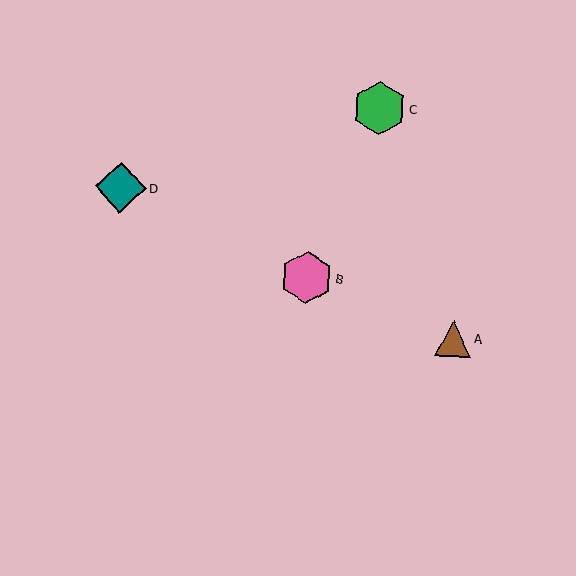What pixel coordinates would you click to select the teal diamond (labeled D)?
Click at (120, 188) to select the teal diamond D.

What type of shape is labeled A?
Shape A is a brown triangle.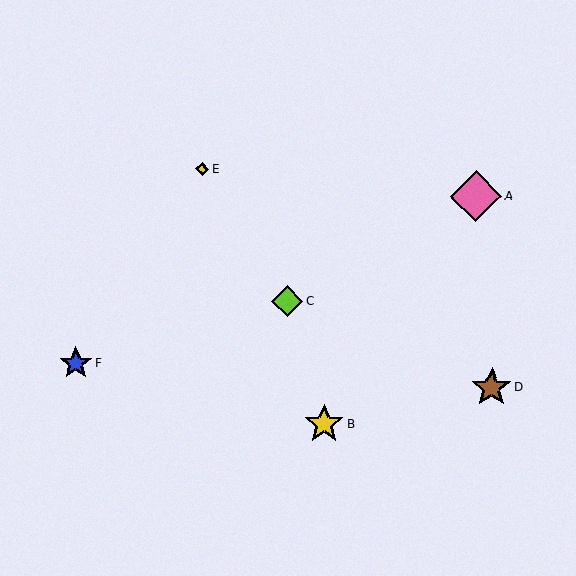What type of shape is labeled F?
Shape F is a blue star.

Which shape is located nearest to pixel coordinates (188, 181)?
The yellow diamond (labeled E) at (202, 169) is nearest to that location.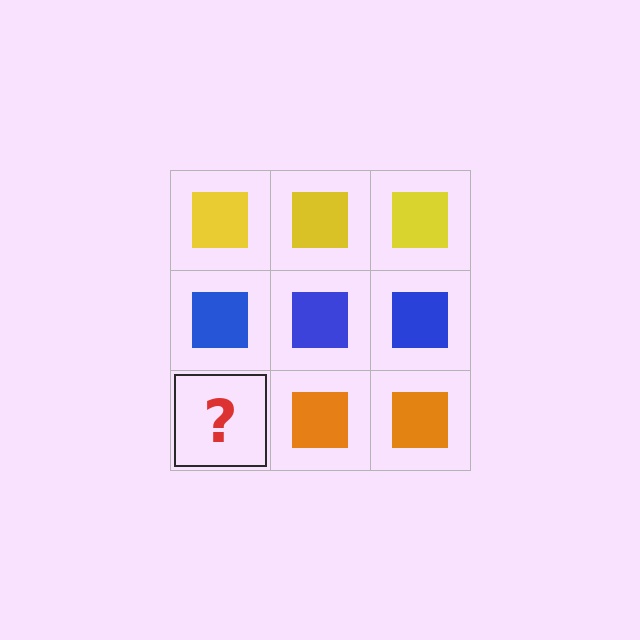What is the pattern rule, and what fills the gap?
The rule is that each row has a consistent color. The gap should be filled with an orange square.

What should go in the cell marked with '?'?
The missing cell should contain an orange square.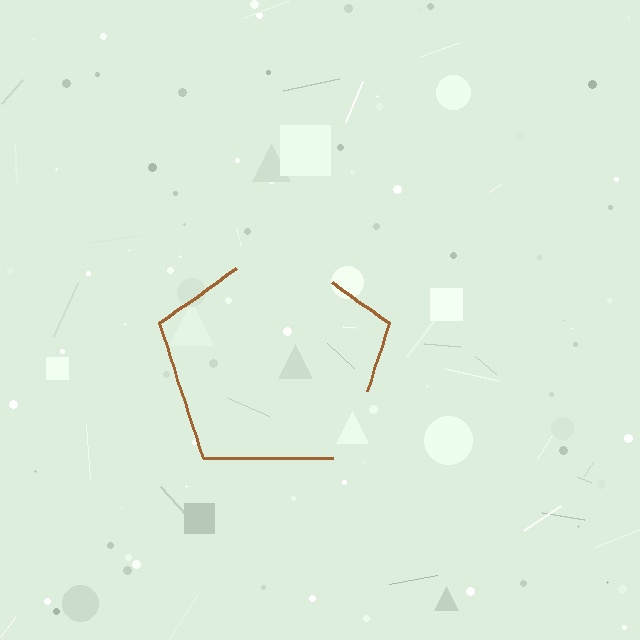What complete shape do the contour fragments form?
The contour fragments form a pentagon.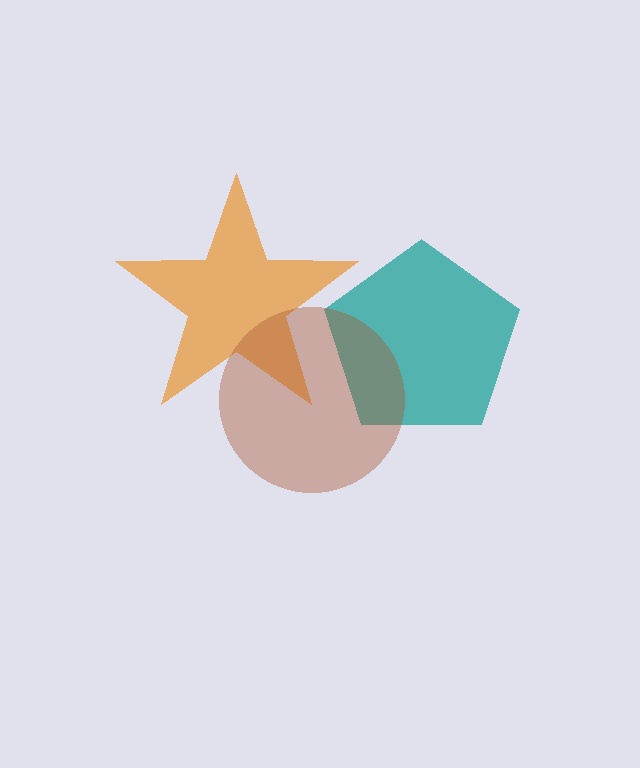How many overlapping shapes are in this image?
There are 3 overlapping shapes in the image.